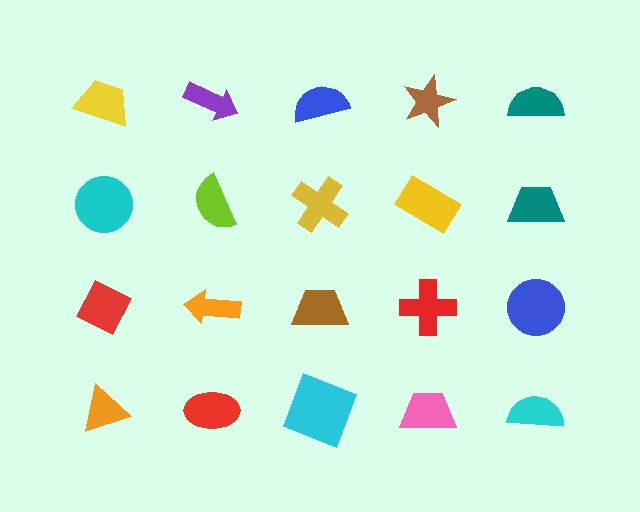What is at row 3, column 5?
A blue circle.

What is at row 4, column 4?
A pink trapezoid.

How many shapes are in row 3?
5 shapes.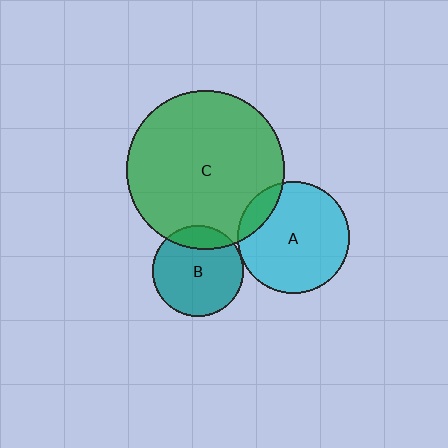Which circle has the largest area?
Circle C (green).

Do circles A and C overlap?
Yes.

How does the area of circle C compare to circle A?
Approximately 2.0 times.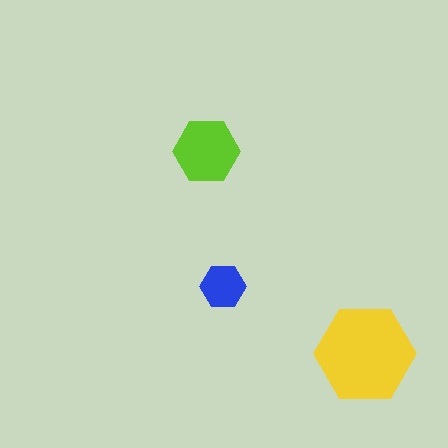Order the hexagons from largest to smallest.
the yellow one, the lime one, the blue one.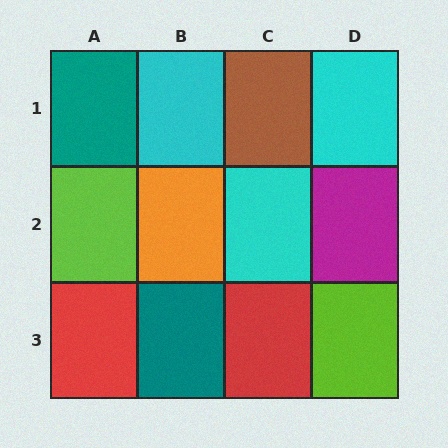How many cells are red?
2 cells are red.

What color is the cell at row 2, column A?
Lime.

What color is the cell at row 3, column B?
Teal.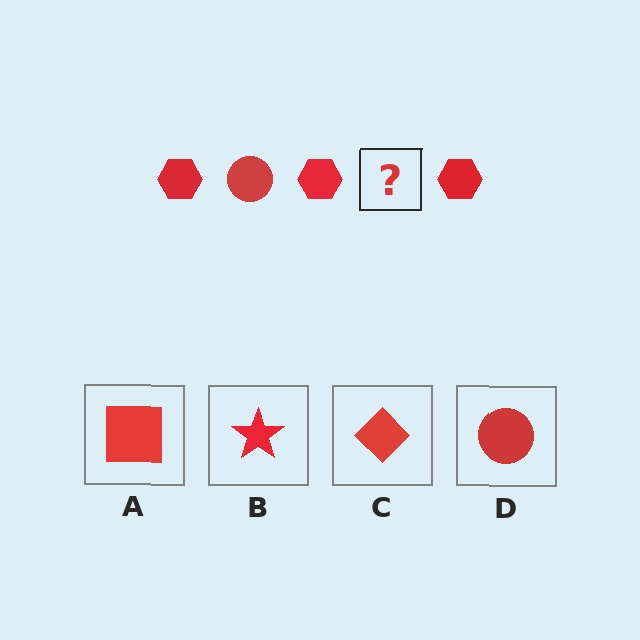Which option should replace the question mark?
Option D.